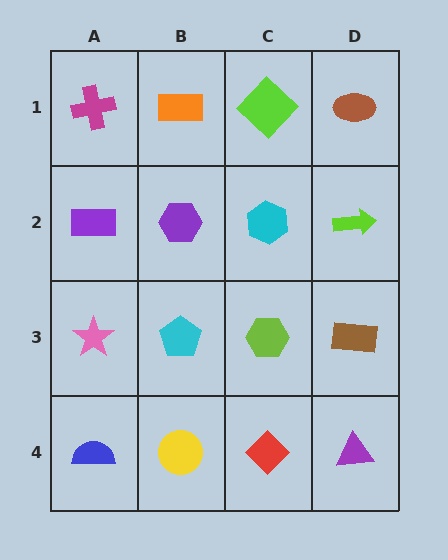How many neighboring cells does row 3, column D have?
3.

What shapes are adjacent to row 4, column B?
A cyan pentagon (row 3, column B), a blue semicircle (row 4, column A), a red diamond (row 4, column C).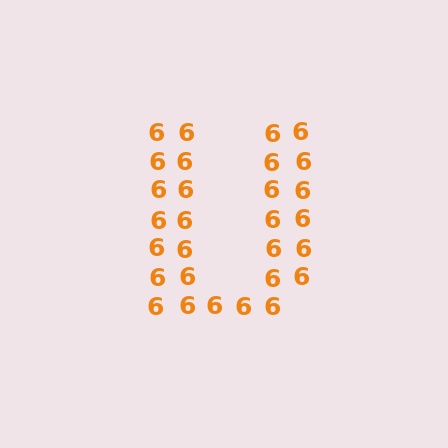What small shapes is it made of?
It is made of small digit 6's.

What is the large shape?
The large shape is the letter U.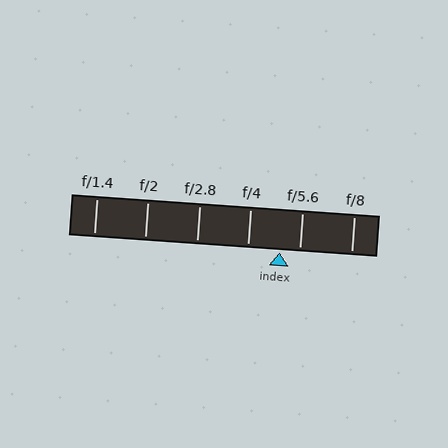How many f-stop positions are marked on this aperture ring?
There are 6 f-stop positions marked.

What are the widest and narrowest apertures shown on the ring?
The widest aperture shown is f/1.4 and the narrowest is f/8.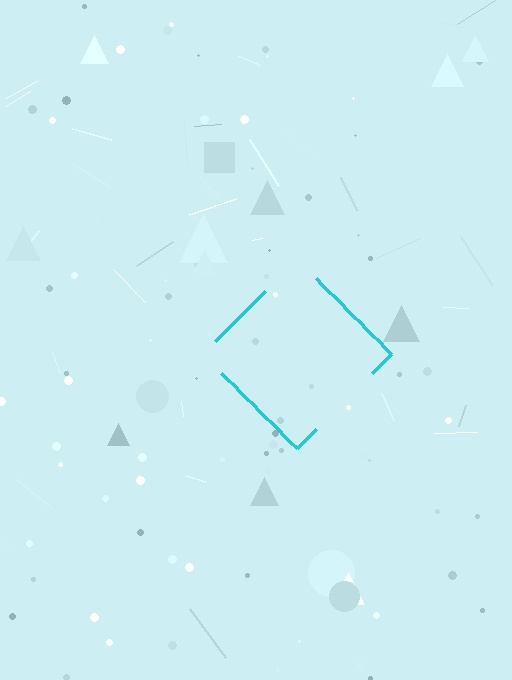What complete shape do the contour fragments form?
The contour fragments form a diamond.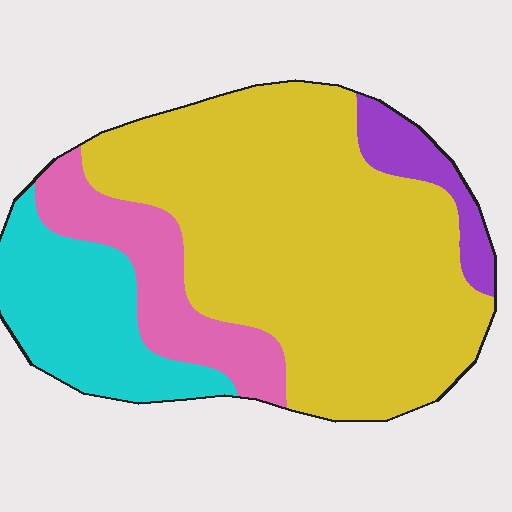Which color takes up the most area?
Yellow, at roughly 60%.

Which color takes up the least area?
Purple, at roughly 5%.